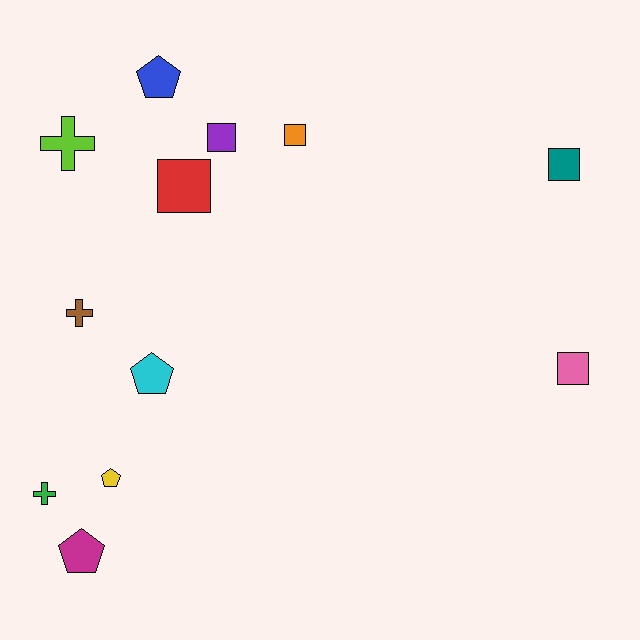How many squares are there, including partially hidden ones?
There are 5 squares.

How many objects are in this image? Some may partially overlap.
There are 12 objects.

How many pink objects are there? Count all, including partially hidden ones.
There is 1 pink object.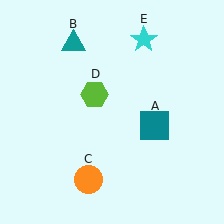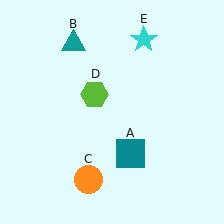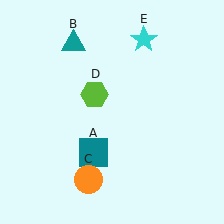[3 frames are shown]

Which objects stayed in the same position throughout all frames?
Teal triangle (object B) and orange circle (object C) and lime hexagon (object D) and cyan star (object E) remained stationary.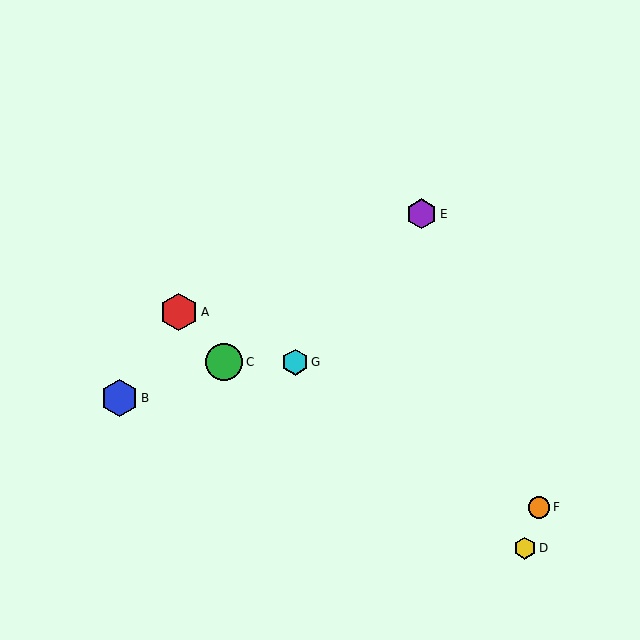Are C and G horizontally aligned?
Yes, both are at y≈362.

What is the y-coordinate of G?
Object G is at y≈362.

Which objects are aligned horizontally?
Objects C, G are aligned horizontally.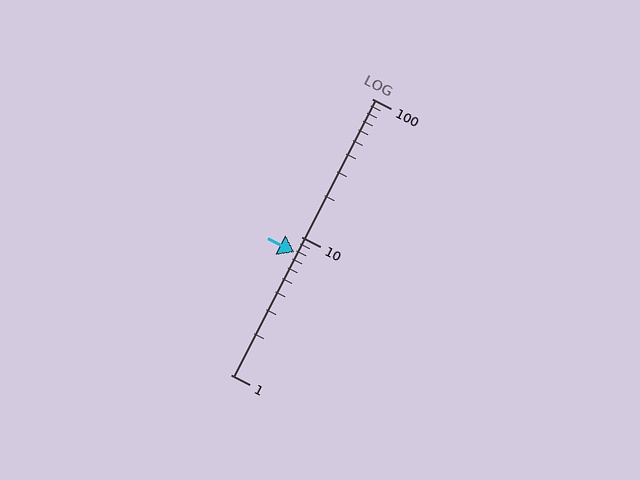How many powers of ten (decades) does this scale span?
The scale spans 2 decades, from 1 to 100.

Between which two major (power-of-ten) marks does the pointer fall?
The pointer is between 1 and 10.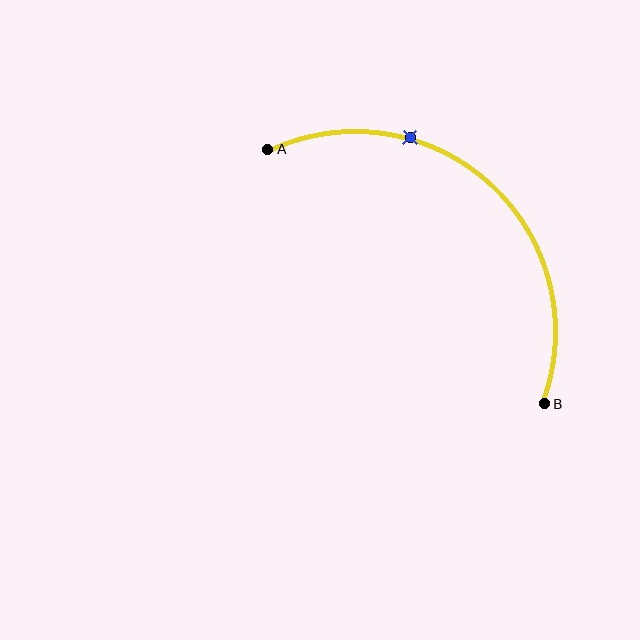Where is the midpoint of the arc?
The arc midpoint is the point on the curve farthest from the straight line joining A and B. It sits above and to the right of that line.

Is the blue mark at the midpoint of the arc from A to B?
No. The blue mark lies on the arc but is closer to endpoint A. The arc midpoint would be at the point on the curve equidistant along the arc from both A and B.